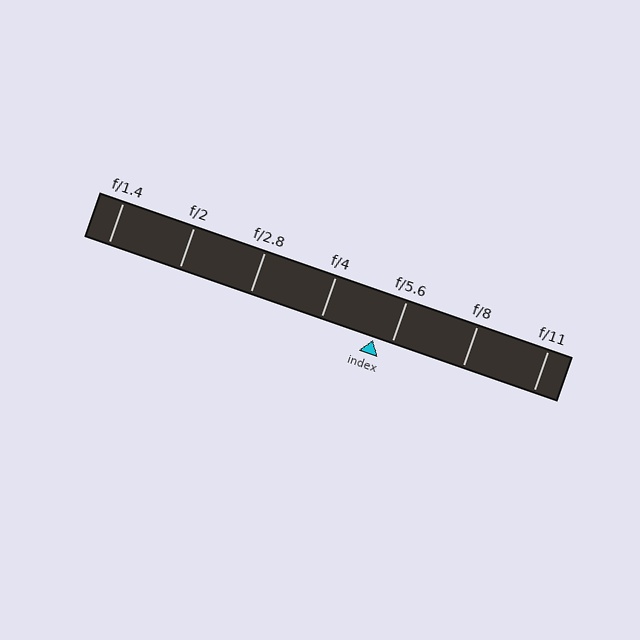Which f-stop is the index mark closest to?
The index mark is closest to f/5.6.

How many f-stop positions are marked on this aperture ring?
There are 7 f-stop positions marked.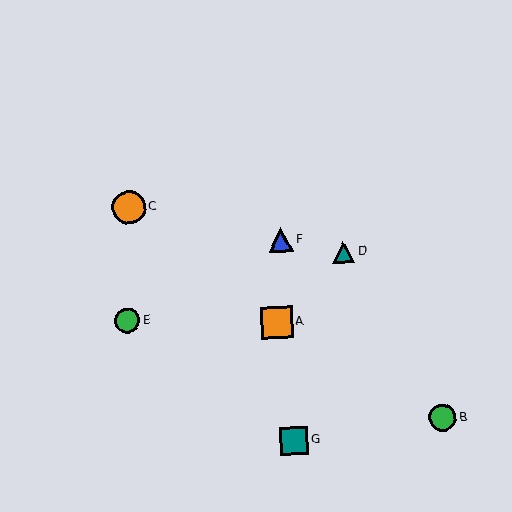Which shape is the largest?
The orange circle (labeled C) is the largest.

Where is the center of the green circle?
The center of the green circle is at (443, 418).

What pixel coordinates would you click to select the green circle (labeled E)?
Click at (128, 321) to select the green circle E.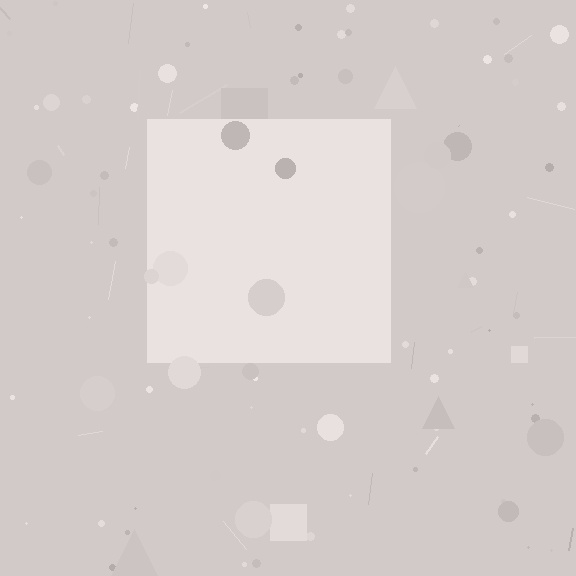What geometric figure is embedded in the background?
A square is embedded in the background.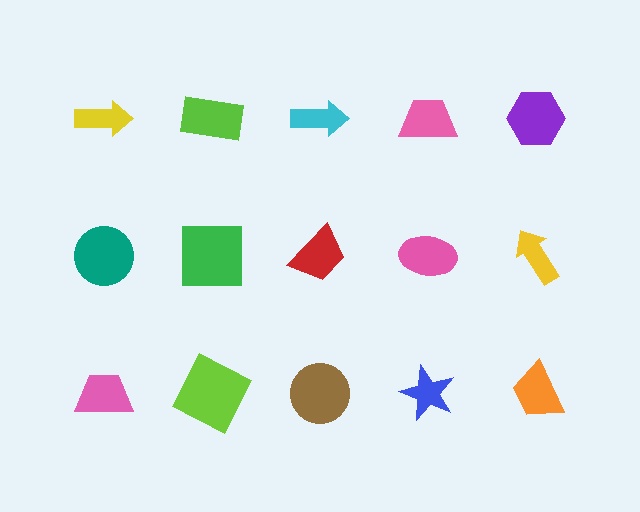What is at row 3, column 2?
A lime square.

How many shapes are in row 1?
5 shapes.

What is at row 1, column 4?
A pink trapezoid.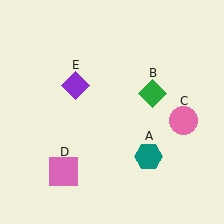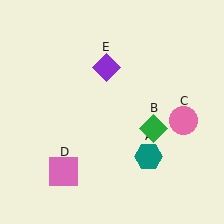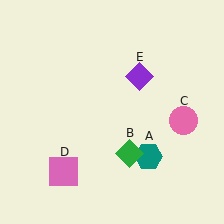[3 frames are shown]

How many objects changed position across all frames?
2 objects changed position: green diamond (object B), purple diamond (object E).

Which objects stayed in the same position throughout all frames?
Teal hexagon (object A) and pink circle (object C) and pink square (object D) remained stationary.